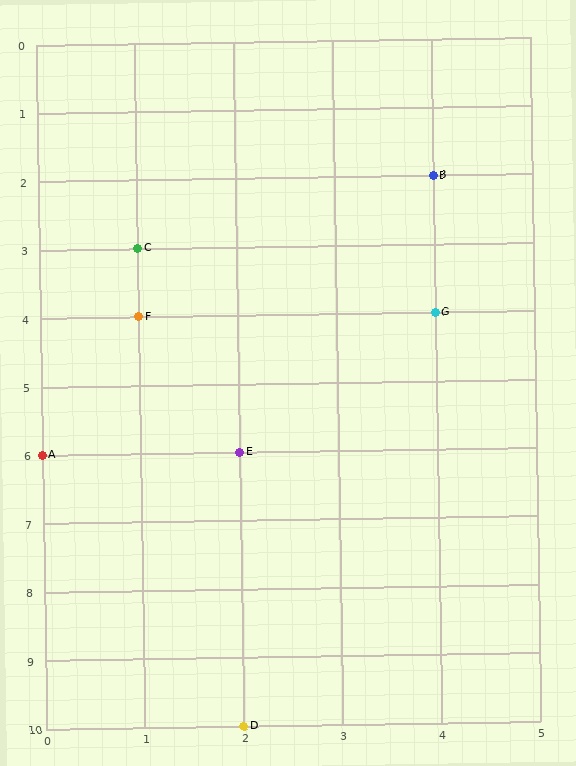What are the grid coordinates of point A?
Point A is at grid coordinates (0, 6).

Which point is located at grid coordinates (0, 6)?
Point A is at (0, 6).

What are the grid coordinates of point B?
Point B is at grid coordinates (4, 2).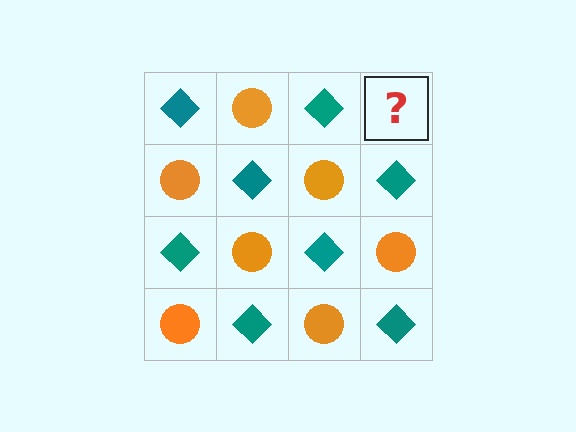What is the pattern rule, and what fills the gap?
The rule is that it alternates teal diamond and orange circle in a checkerboard pattern. The gap should be filled with an orange circle.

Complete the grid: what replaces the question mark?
The question mark should be replaced with an orange circle.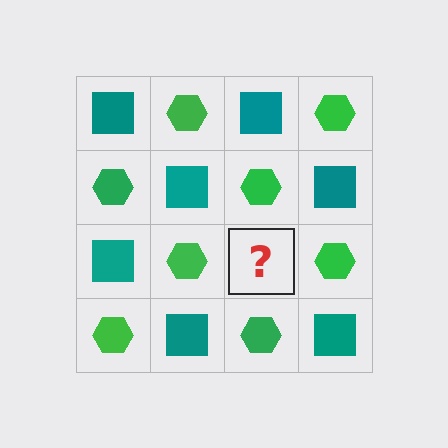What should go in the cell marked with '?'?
The missing cell should contain a teal square.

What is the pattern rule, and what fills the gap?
The rule is that it alternates teal square and green hexagon in a checkerboard pattern. The gap should be filled with a teal square.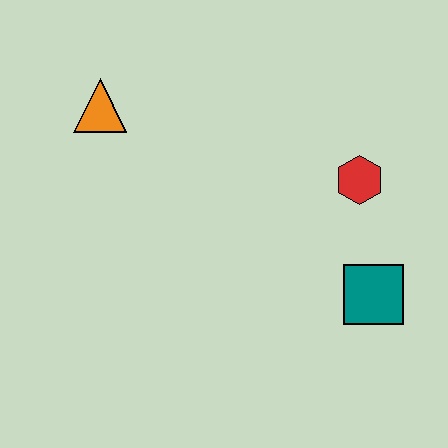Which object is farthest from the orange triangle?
The teal square is farthest from the orange triangle.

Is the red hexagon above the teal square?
Yes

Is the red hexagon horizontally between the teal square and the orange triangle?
Yes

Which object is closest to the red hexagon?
The teal square is closest to the red hexagon.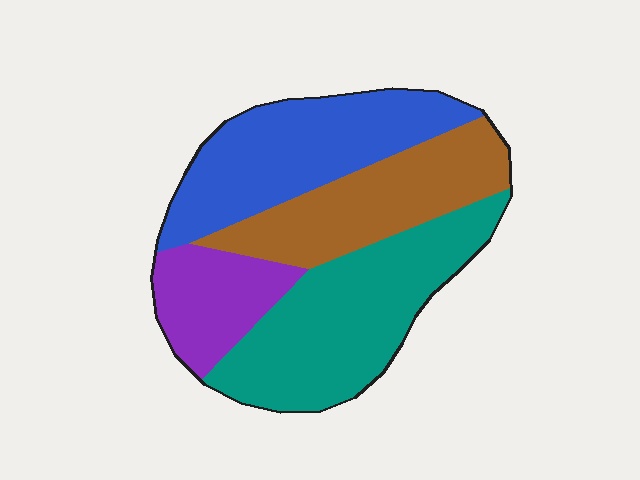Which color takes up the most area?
Teal, at roughly 35%.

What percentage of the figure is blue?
Blue takes up about one quarter (1/4) of the figure.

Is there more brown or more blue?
Blue.